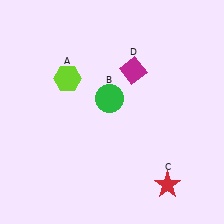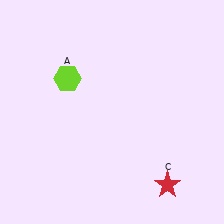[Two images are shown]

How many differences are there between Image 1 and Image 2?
There are 2 differences between the two images.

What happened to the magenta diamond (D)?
The magenta diamond (D) was removed in Image 2. It was in the top-right area of Image 1.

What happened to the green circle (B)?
The green circle (B) was removed in Image 2. It was in the top-left area of Image 1.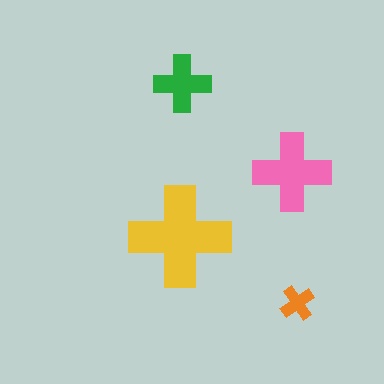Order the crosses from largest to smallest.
the yellow one, the pink one, the green one, the orange one.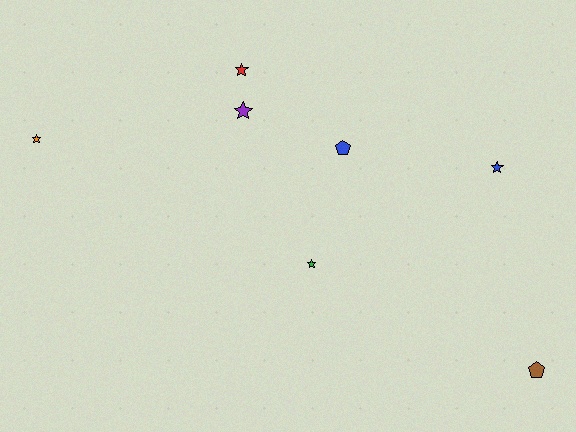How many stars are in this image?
There are 5 stars.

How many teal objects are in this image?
There are no teal objects.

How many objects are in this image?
There are 7 objects.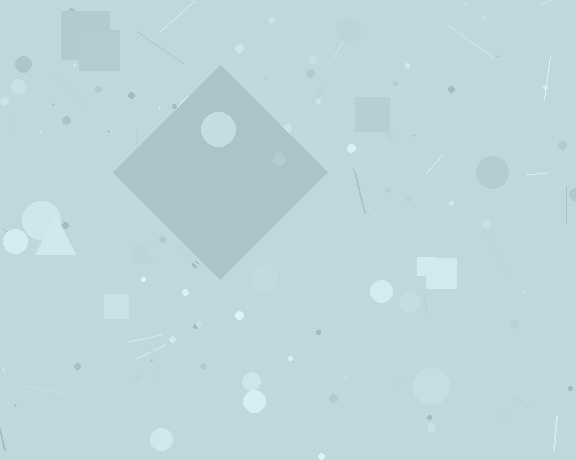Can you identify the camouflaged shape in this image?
The camouflaged shape is a diamond.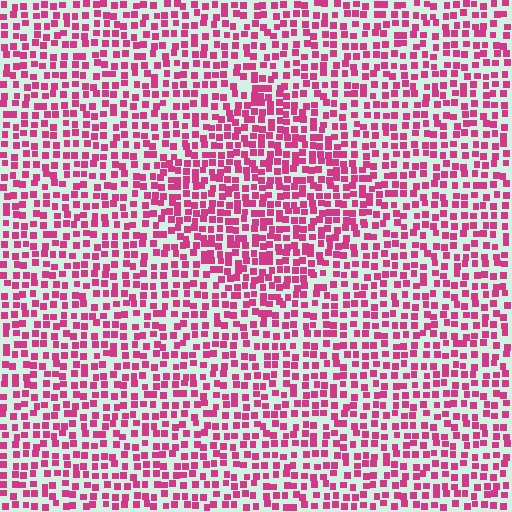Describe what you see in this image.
The image contains small magenta elements arranged at two different densities. A diamond-shaped region is visible where the elements are more densely packed than the surrounding area.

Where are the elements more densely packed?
The elements are more densely packed inside the diamond boundary.